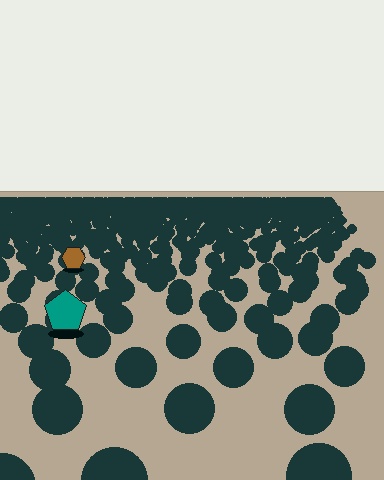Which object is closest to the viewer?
The teal pentagon is closest. The texture marks near it are larger and more spread out.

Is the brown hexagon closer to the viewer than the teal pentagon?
No. The teal pentagon is closer — you can tell from the texture gradient: the ground texture is coarser near it.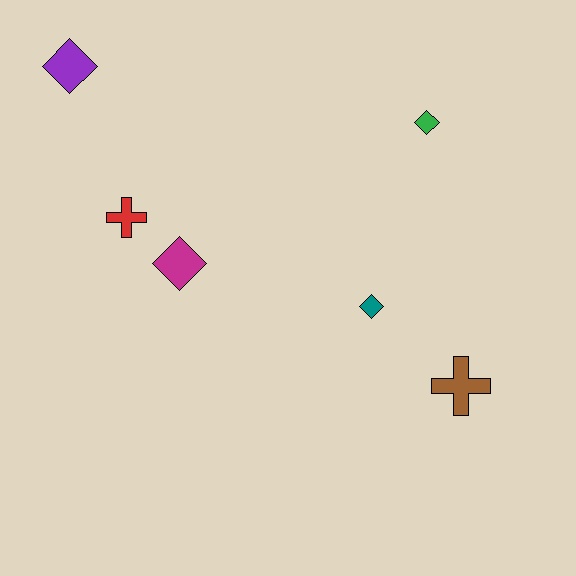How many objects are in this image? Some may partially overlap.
There are 6 objects.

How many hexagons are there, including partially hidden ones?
There are no hexagons.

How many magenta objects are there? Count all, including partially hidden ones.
There is 1 magenta object.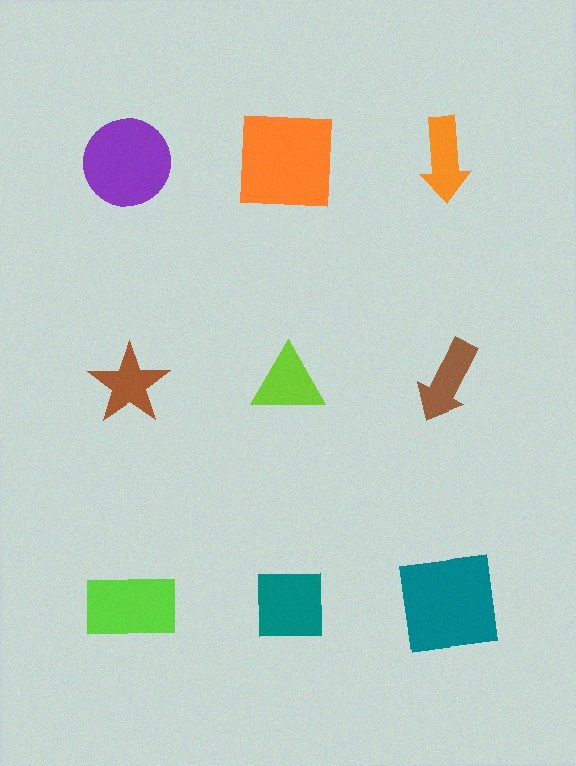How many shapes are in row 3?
3 shapes.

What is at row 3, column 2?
A teal square.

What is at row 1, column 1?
A purple circle.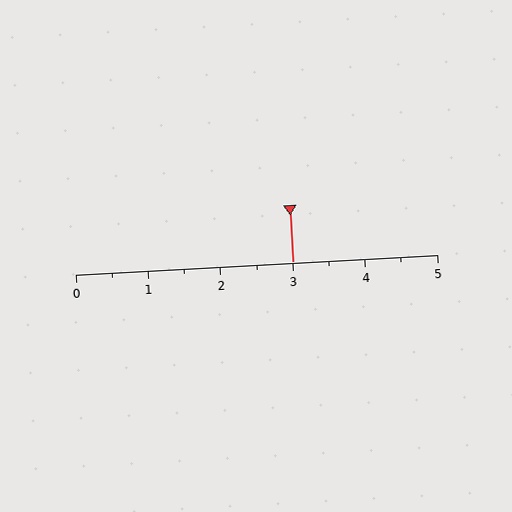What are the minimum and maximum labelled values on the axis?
The axis runs from 0 to 5.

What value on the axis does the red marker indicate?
The marker indicates approximately 3.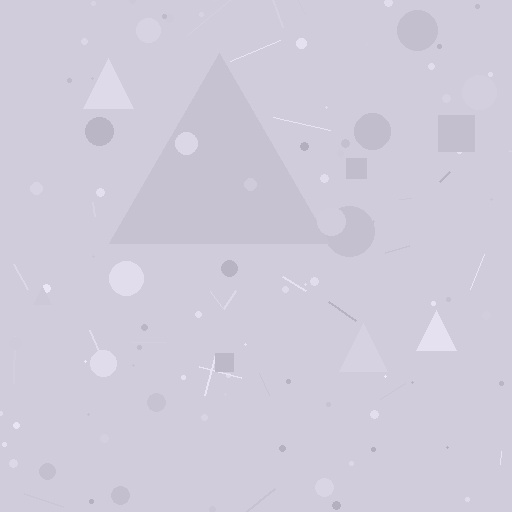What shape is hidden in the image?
A triangle is hidden in the image.